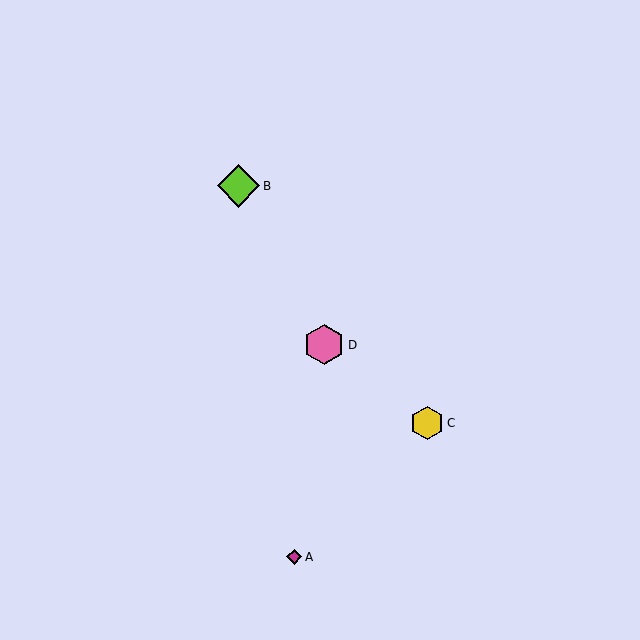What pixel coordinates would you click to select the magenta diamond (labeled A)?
Click at (294, 557) to select the magenta diamond A.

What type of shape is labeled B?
Shape B is a lime diamond.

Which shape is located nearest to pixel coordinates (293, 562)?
The magenta diamond (labeled A) at (294, 557) is nearest to that location.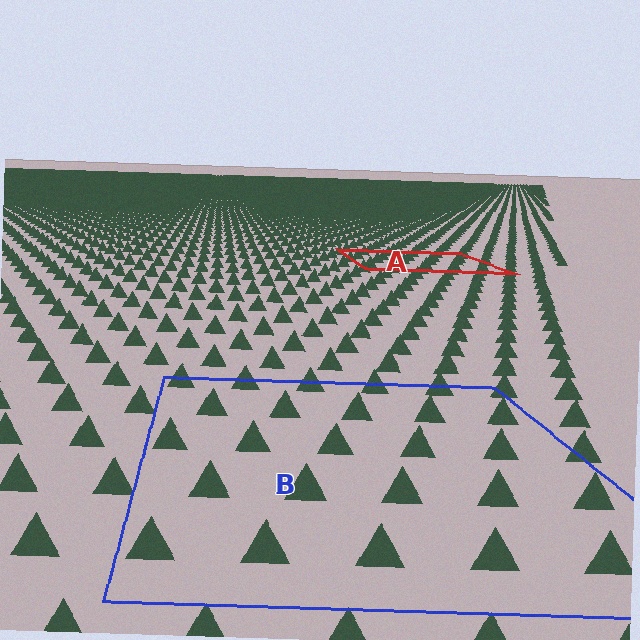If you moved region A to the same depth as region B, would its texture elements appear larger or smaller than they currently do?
They would appear larger. At a closer depth, the same texture elements are projected at a bigger on-screen size.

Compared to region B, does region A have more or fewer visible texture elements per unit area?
Region A has more texture elements per unit area — they are packed more densely because it is farther away.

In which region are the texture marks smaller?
The texture marks are smaller in region A, because it is farther away.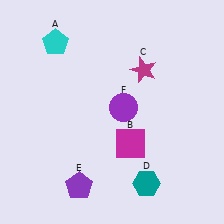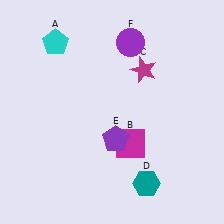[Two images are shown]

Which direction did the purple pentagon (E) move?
The purple pentagon (E) moved up.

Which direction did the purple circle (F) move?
The purple circle (F) moved up.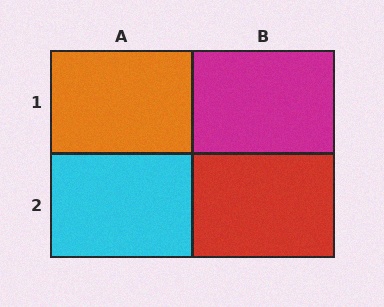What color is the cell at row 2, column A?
Cyan.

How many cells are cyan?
1 cell is cyan.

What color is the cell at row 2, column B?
Red.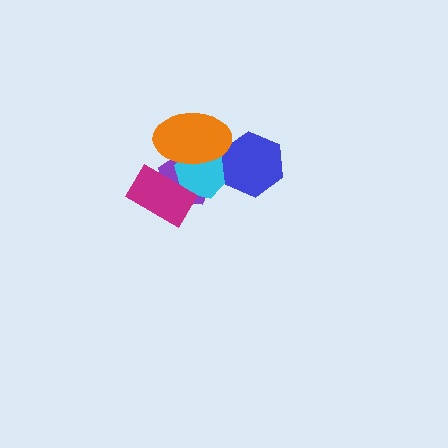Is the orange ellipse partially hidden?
No, no other shape covers it.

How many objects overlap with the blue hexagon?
2 objects overlap with the blue hexagon.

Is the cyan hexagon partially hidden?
Yes, it is partially covered by another shape.